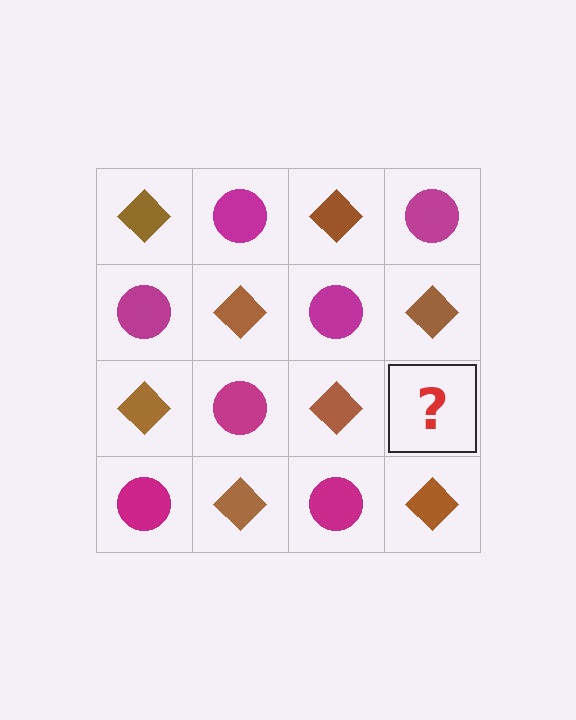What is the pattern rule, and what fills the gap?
The rule is that it alternates brown diamond and magenta circle in a checkerboard pattern. The gap should be filled with a magenta circle.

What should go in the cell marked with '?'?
The missing cell should contain a magenta circle.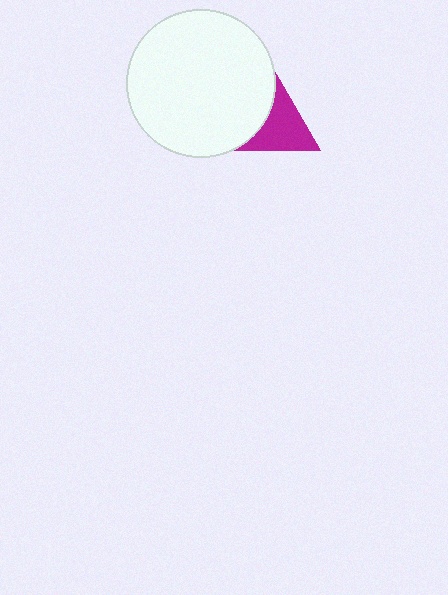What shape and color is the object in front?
The object in front is a white circle.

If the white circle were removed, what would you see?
You would see the complete magenta triangle.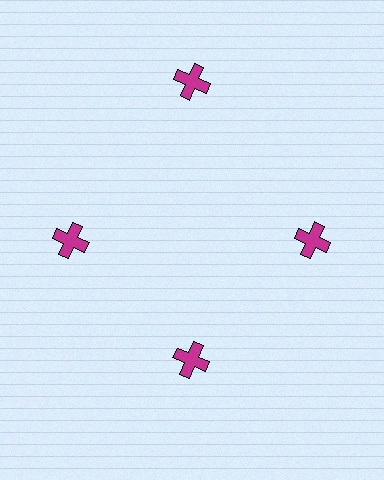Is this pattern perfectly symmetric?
No. The 4 magenta crosses are arranged in a ring, but one element near the 12 o'clock position is pushed outward from the center, breaking the 4-fold rotational symmetry.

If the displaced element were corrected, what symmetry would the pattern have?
It would have 4-fold rotational symmetry — the pattern would map onto itself every 90 degrees.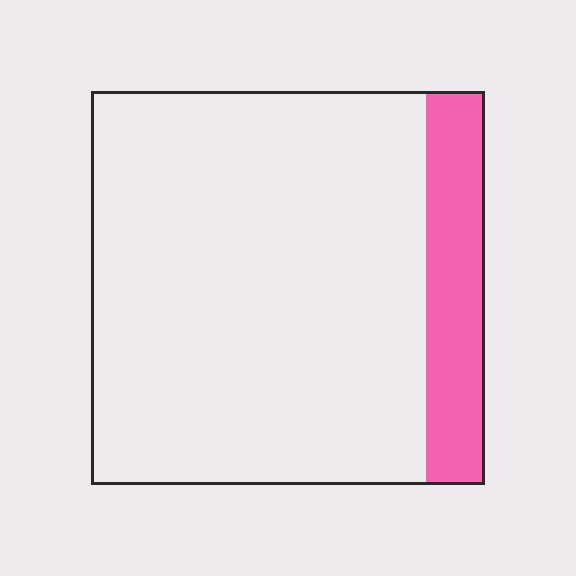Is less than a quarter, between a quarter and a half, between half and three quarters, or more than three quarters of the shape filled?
Less than a quarter.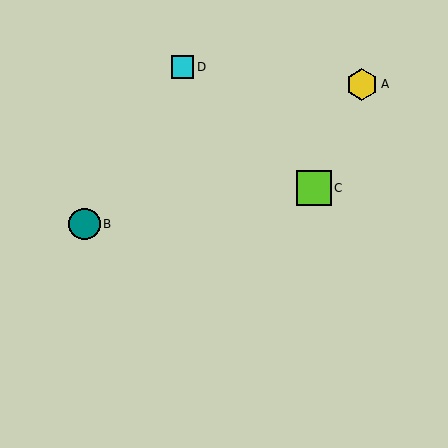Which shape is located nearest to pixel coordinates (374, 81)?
The yellow hexagon (labeled A) at (362, 84) is nearest to that location.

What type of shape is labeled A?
Shape A is a yellow hexagon.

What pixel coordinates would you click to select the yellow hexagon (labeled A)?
Click at (362, 84) to select the yellow hexagon A.